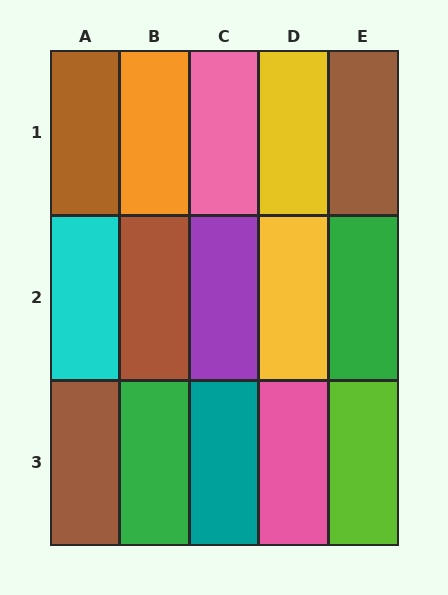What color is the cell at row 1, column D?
Yellow.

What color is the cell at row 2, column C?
Purple.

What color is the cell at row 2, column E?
Green.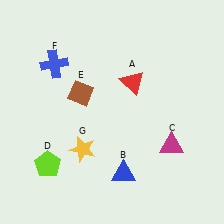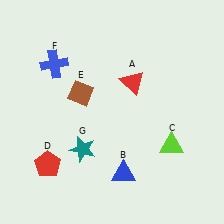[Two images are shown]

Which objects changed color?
C changed from magenta to lime. D changed from lime to red. G changed from yellow to teal.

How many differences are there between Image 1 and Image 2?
There are 3 differences between the two images.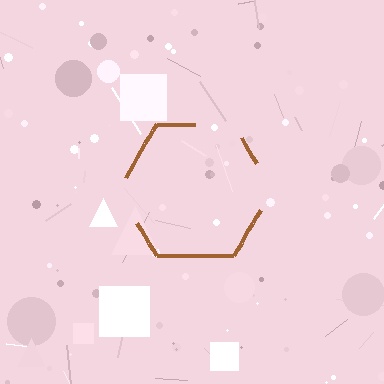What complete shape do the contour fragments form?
The contour fragments form a hexagon.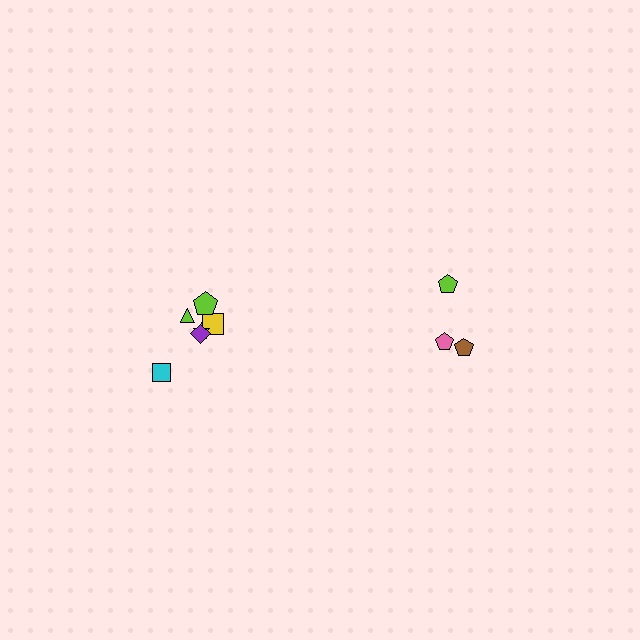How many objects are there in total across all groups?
There are 9 objects.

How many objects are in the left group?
There are 6 objects.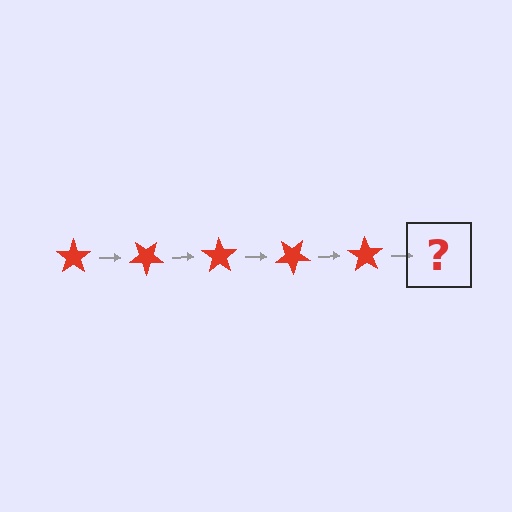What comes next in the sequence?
The next element should be a red star rotated 175 degrees.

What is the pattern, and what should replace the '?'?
The pattern is that the star rotates 35 degrees each step. The '?' should be a red star rotated 175 degrees.